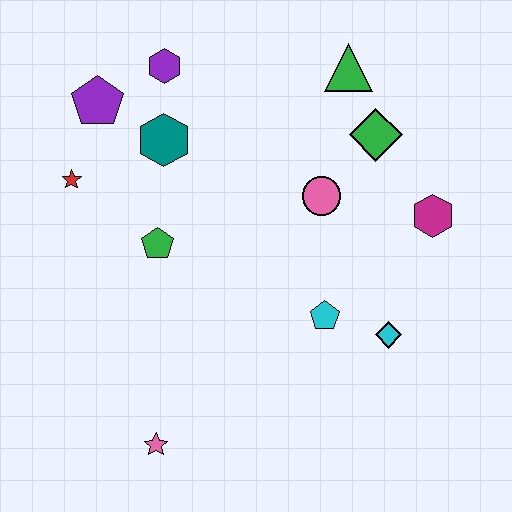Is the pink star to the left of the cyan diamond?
Yes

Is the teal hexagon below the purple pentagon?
Yes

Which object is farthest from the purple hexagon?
The pink star is farthest from the purple hexagon.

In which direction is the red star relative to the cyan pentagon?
The red star is to the left of the cyan pentagon.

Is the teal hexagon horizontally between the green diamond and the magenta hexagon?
No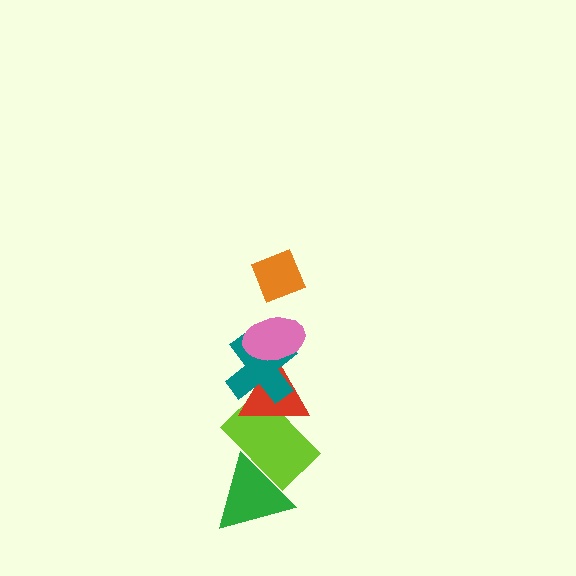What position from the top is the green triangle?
The green triangle is 6th from the top.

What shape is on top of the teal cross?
The pink ellipse is on top of the teal cross.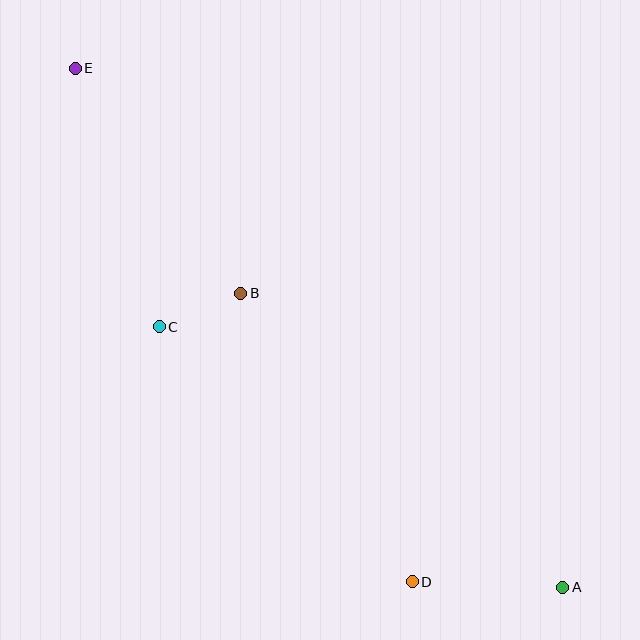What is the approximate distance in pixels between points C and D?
The distance between C and D is approximately 359 pixels.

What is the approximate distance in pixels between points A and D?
The distance between A and D is approximately 150 pixels.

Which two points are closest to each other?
Points B and C are closest to each other.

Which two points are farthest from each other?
Points A and E are farthest from each other.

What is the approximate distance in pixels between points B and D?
The distance between B and D is approximately 336 pixels.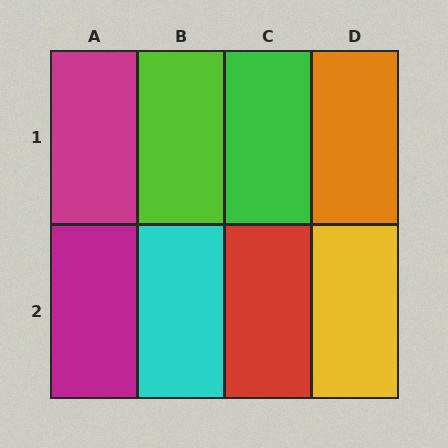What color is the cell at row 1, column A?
Magenta.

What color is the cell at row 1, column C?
Green.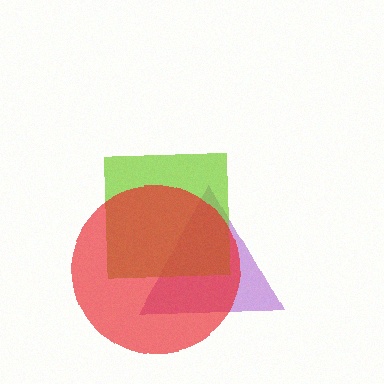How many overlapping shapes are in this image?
There are 3 overlapping shapes in the image.